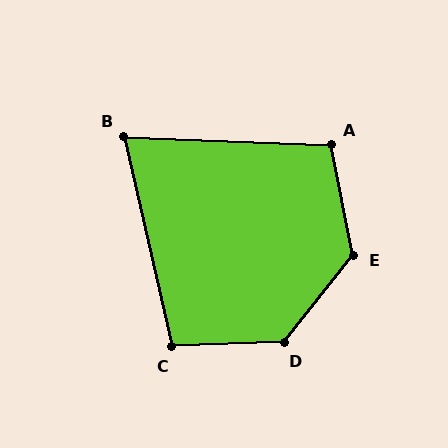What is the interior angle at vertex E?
Approximately 130 degrees (obtuse).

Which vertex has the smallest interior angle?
B, at approximately 75 degrees.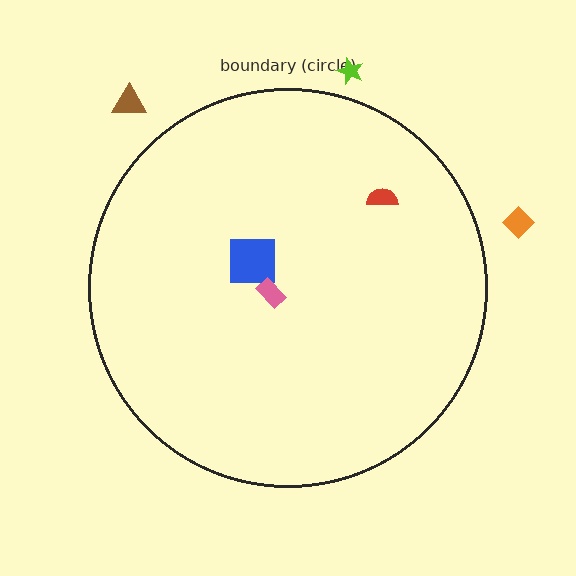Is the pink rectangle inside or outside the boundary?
Inside.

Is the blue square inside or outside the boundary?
Inside.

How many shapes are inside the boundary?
3 inside, 3 outside.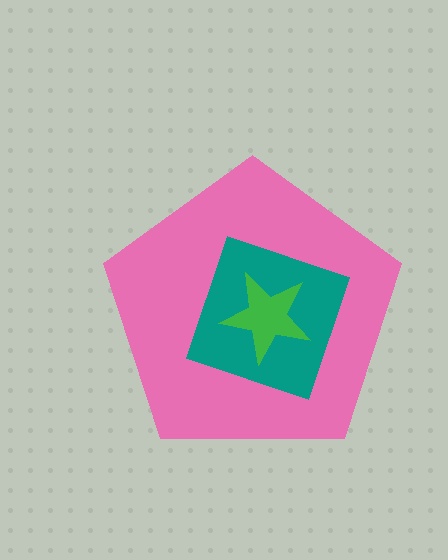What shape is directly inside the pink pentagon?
The teal square.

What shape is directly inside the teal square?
The green star.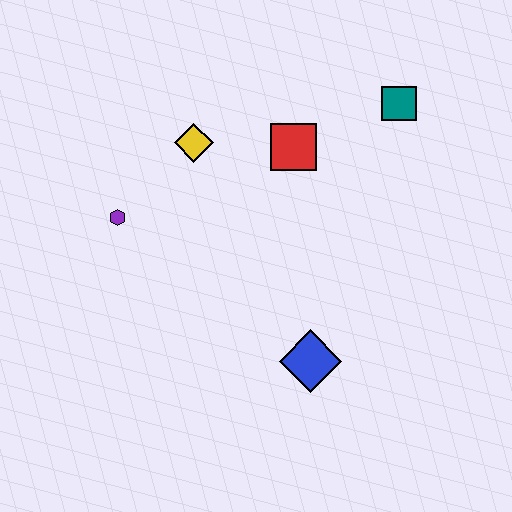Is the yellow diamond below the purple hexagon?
No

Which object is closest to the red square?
The yellow diamond is closest to the red square.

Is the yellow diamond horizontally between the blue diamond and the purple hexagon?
Yes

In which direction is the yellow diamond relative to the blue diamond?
The yellow diamond is above the blue diamond.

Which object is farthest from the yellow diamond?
The blue diamond is farthest from the yellow diamond.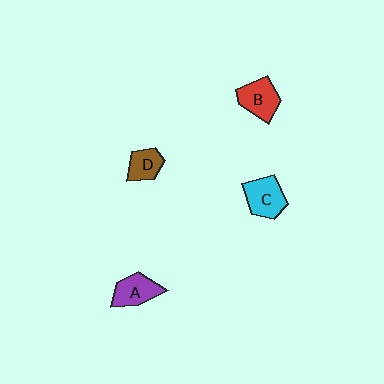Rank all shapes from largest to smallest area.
From largest to smallest: C (cyan), B (red), A (purple), D (brown).